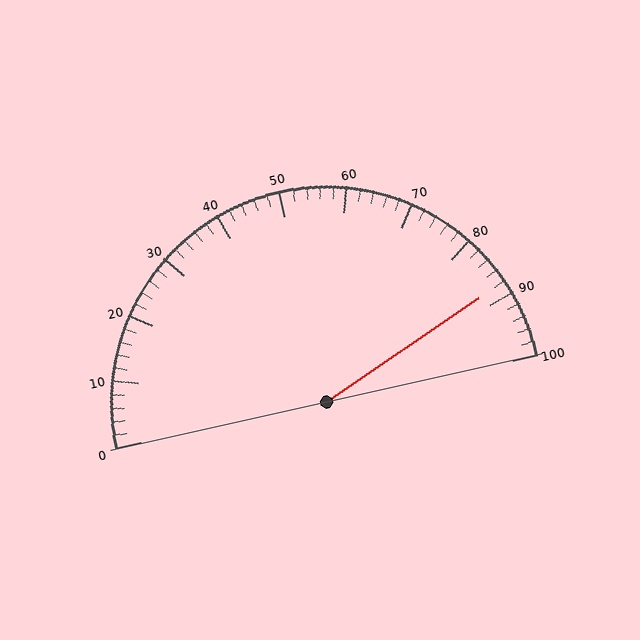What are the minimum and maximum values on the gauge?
The gauge ranges from 0 to 100.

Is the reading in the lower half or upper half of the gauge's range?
The reading is in the upper half of the range (0 to 100).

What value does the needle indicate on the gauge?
The needle indicates approximately 88.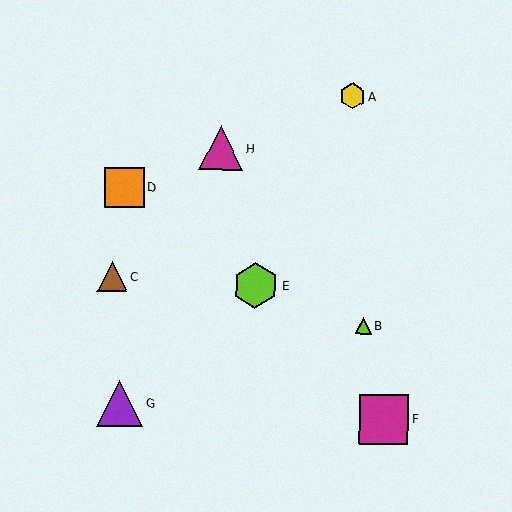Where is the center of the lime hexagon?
The center of the lime hexagon is at (255, 286).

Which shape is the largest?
The magenta square (labeled F) is the largest.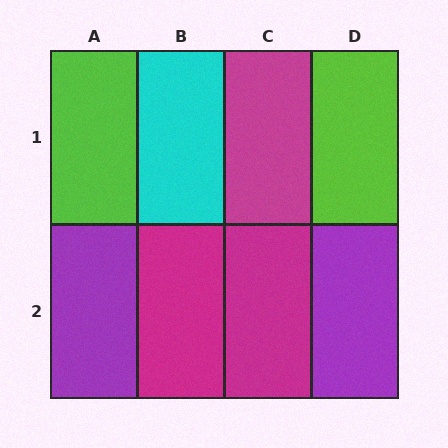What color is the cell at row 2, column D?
Purple.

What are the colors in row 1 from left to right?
Lime, cyan, magenta, lime.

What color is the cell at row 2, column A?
Purple.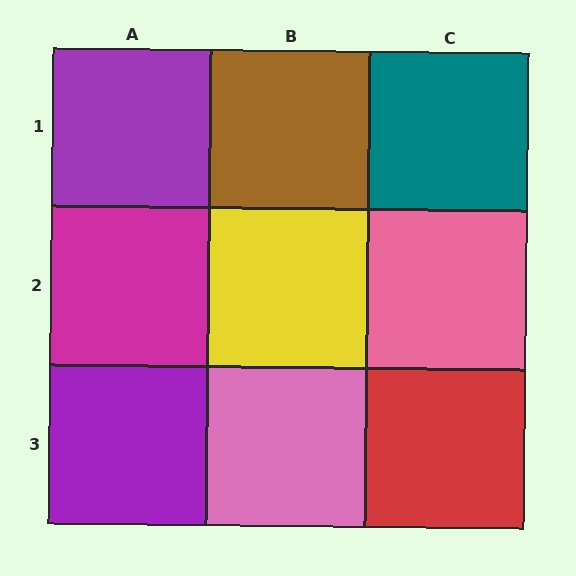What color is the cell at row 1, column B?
Brown.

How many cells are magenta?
1 cell is magenta.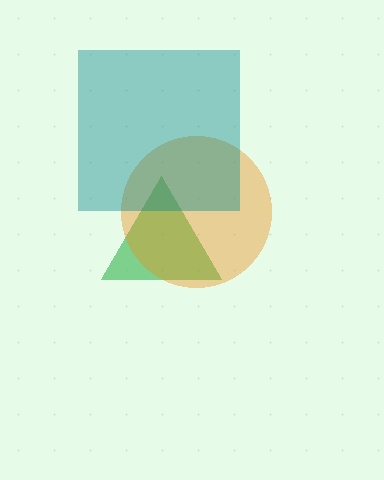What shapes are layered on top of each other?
The layered shapes are: a green triangle, an orange circle, a teal square.